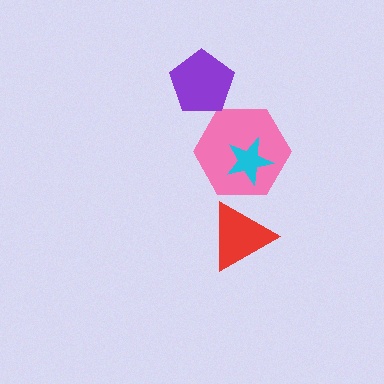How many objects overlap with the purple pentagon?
0 objects overlap with the purple pentagon.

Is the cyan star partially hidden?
No, no other shape covers it.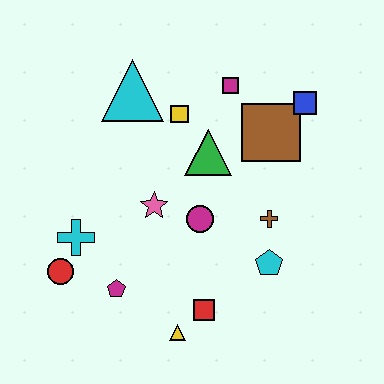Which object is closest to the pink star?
The magenta circle is closest to the pink star.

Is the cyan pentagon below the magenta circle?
Yes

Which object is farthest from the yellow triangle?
The blue square is farthest from the yellow triangle.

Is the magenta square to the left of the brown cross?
Yes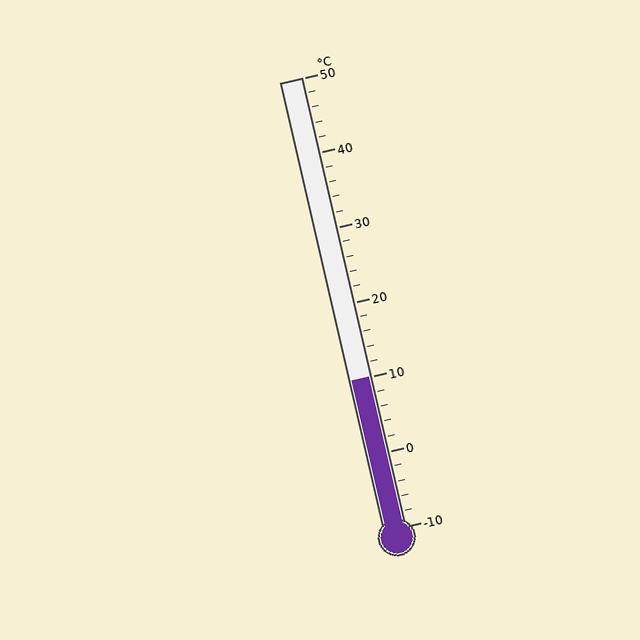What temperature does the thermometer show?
The thermometer shows approximately 10°C.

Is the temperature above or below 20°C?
The temperature is below 20°C.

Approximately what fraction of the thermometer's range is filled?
The thermometer is filled to approximately 35% of its range.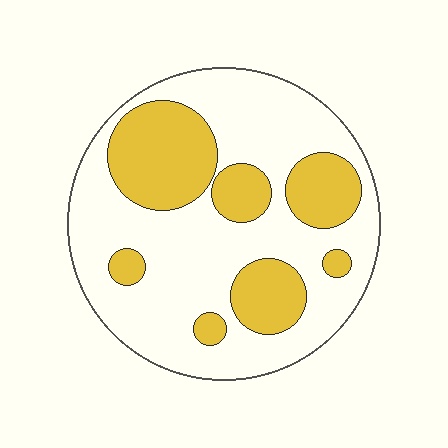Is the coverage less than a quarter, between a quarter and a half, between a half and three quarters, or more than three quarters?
Between a quarter and a half.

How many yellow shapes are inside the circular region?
7.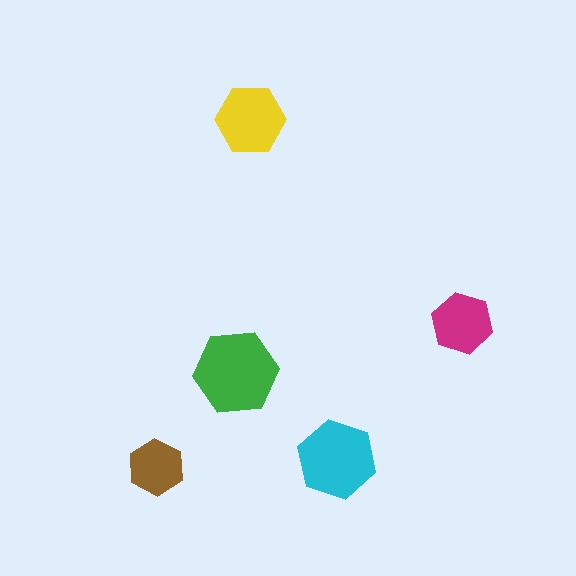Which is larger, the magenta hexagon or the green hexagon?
The green one.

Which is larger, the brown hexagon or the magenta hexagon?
The magenta one.